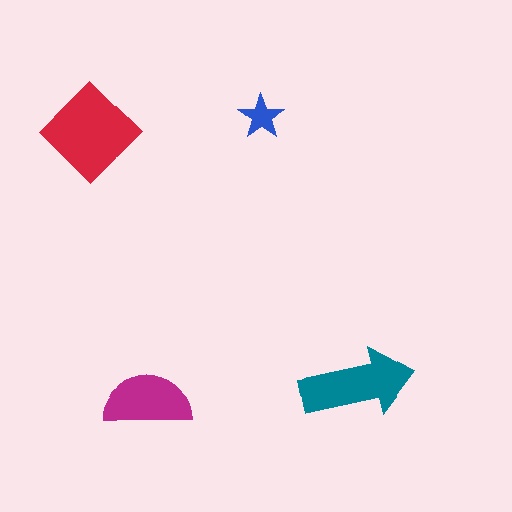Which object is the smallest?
The blue star.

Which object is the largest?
The red diamond.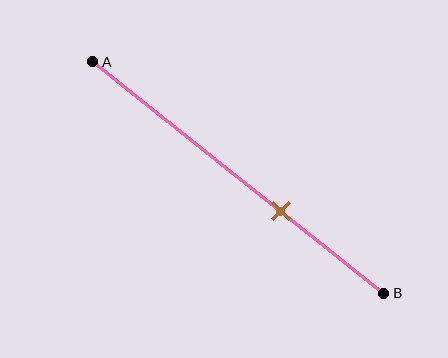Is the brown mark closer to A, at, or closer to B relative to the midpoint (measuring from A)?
The brown mark is closer to point B than the midpoint of segment AB.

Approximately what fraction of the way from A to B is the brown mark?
The brown mark is approximately 65% of the way from A to B.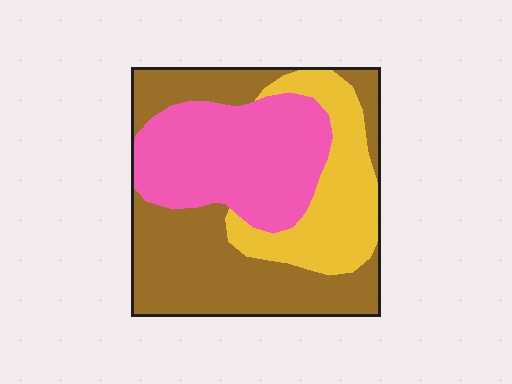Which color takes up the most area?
Brown, at roughly 45%.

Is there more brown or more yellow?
Brown.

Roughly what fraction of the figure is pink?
Pink covers roughly 35% of the figure.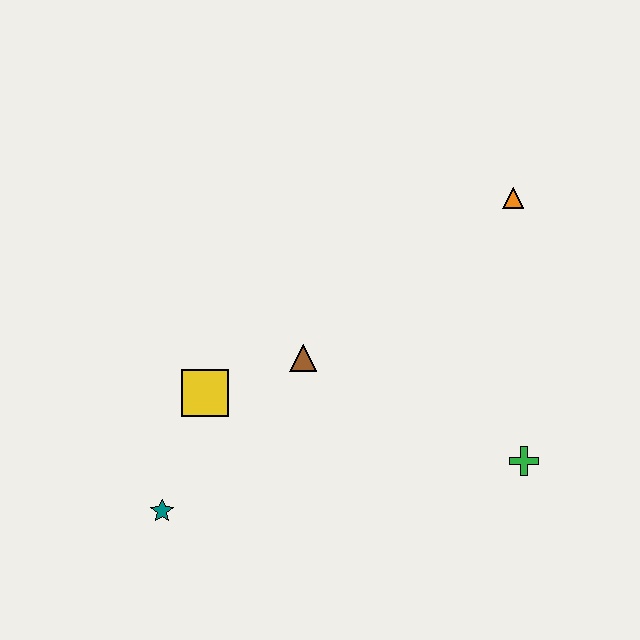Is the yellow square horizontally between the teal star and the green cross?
Yes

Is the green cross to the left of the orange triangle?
No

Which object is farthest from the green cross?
The teal star is farthest from the green cross.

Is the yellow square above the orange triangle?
No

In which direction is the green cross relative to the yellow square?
The green cross is to the right of the yellow square.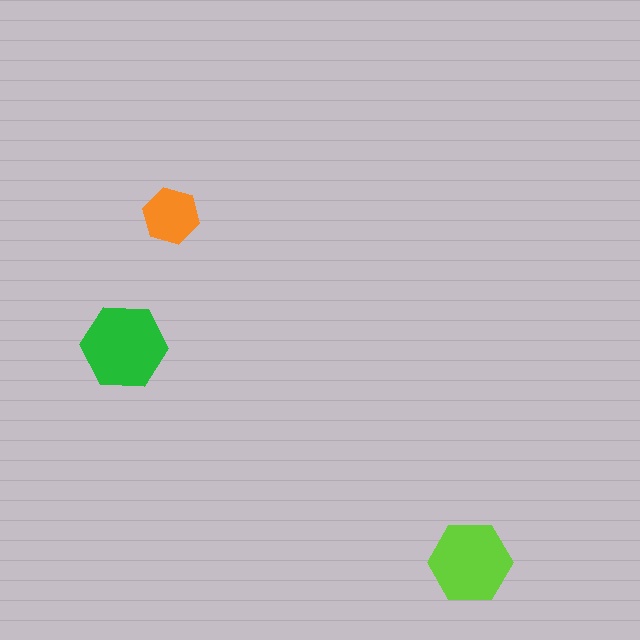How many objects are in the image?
There are 3 objects in the image.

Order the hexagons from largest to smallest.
the green one, the lime one, the orange one.